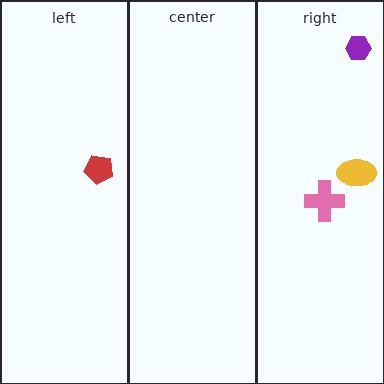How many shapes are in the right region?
3.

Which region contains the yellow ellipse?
The right region.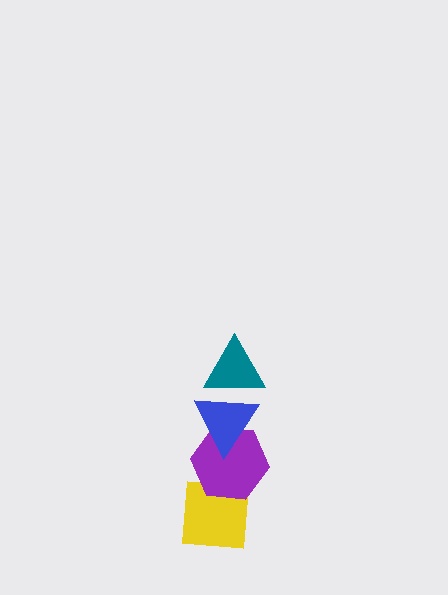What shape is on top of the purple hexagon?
The blue triangle is on top of the purple hexagon.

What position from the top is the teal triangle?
The teal triangle is 1st from the top.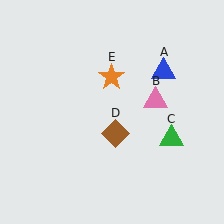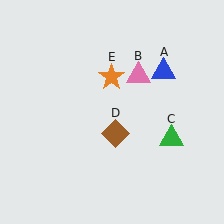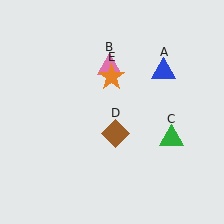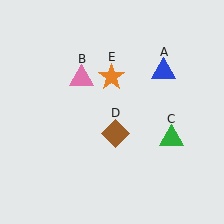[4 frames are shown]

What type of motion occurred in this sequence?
The pink triangle (object B) rotated counterclockwise around the center of the scene.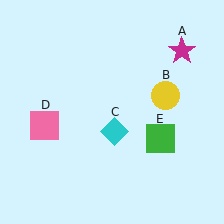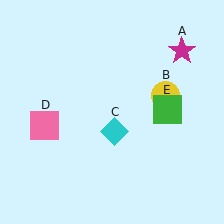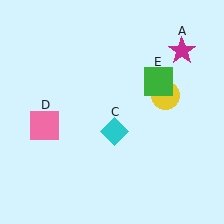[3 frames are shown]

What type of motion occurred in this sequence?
The green square (object E) rotated counterclockwise around the center of the scene.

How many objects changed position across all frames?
1 object changed position: green square (object E).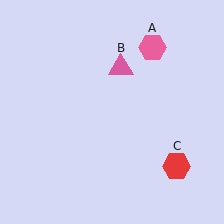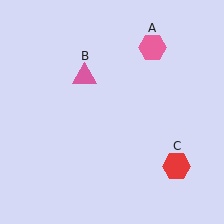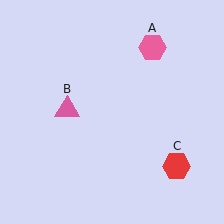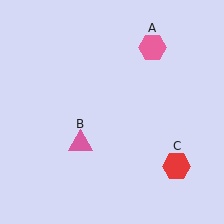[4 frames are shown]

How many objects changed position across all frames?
1 object changed position: pink triangle (object B).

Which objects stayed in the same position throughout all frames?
Pink hexagon (object A) and red hexagon (object C) remained stationary.